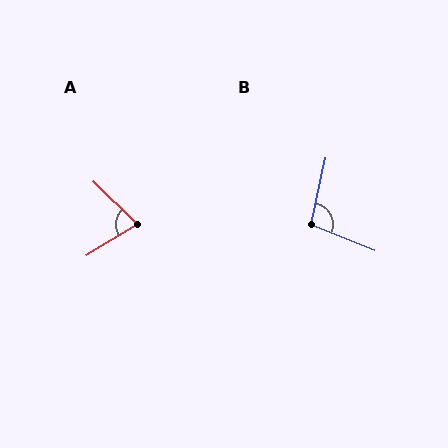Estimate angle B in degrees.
Approximately 99 degrees.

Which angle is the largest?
B, at approximately 99 degrees.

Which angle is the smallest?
A, at approximately 75 degrees.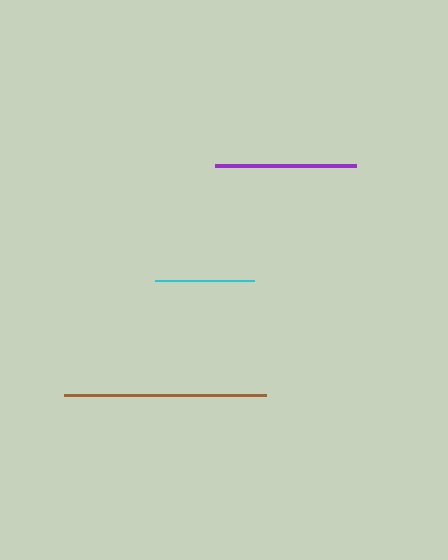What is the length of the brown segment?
The brown segment is approximately 202 pixels long.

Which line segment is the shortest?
The cyan line is the shortest at approximately 99 pixels.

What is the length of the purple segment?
The purple segment is approximately 140 pixels long.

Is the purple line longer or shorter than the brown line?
The brown line is longer than the purple line.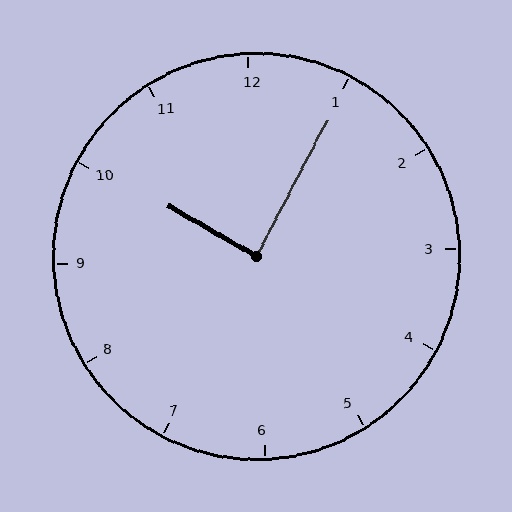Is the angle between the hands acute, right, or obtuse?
It is right.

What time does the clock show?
10:05.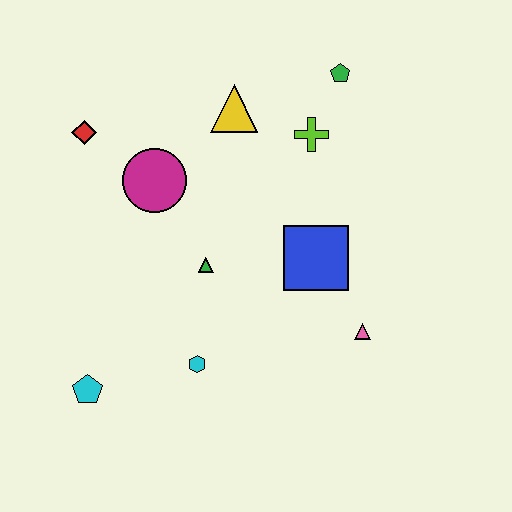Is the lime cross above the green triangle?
Yes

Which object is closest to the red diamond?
The magenta circle is closest to the red diamond.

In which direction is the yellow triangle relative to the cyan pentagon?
The yellow triangle is above the cyan pentagon.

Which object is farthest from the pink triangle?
The red diamond is farthest from the pink triangle.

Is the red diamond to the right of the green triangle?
No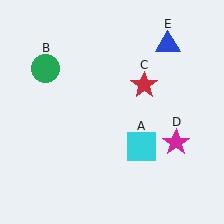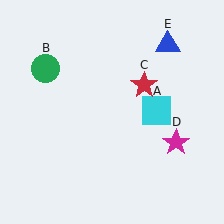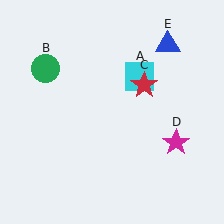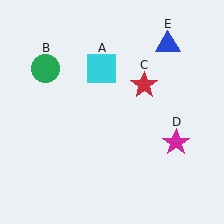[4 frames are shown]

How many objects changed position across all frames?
1 object changed position: cyan square (object A).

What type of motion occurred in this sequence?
The cyan square (object A) rotated counterclockwise around the center of the scene.